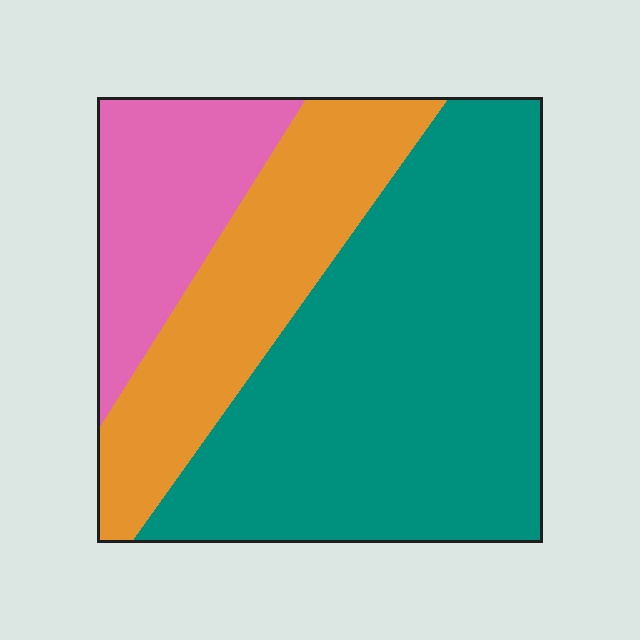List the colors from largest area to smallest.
From largest to smallest: teal, orange, pink.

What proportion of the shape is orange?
Orange covers 26% of the shape.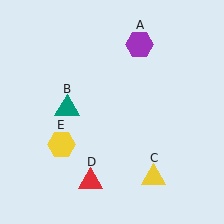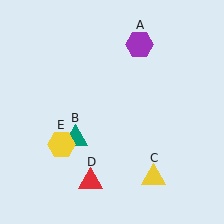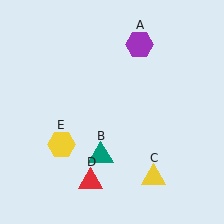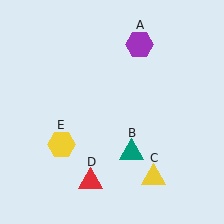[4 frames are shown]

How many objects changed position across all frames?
1 object changed position: teal triangle (object B).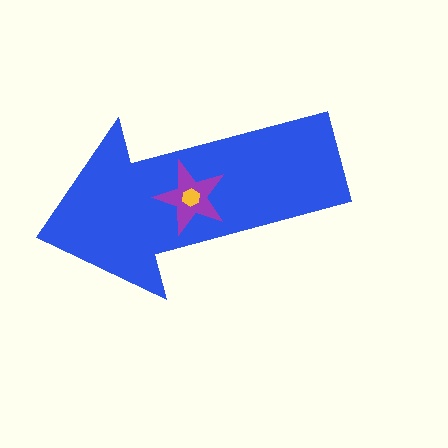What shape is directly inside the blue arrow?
The purple star.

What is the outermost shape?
The blue arrow.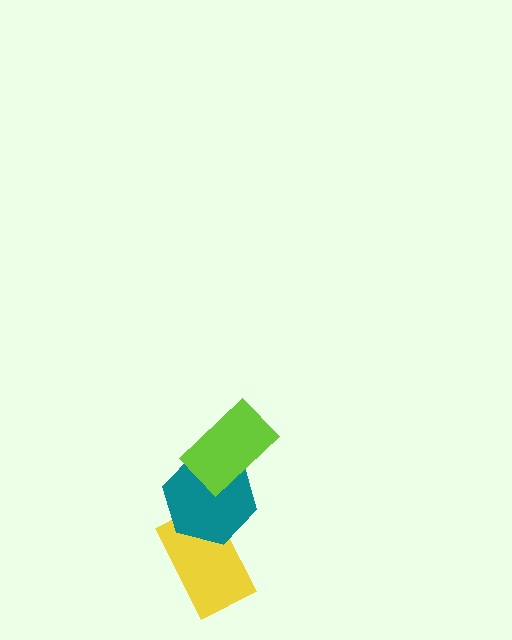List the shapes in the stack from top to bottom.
From top to bottom: the lime rectangle, the teal hexagon, the yellow rectangle.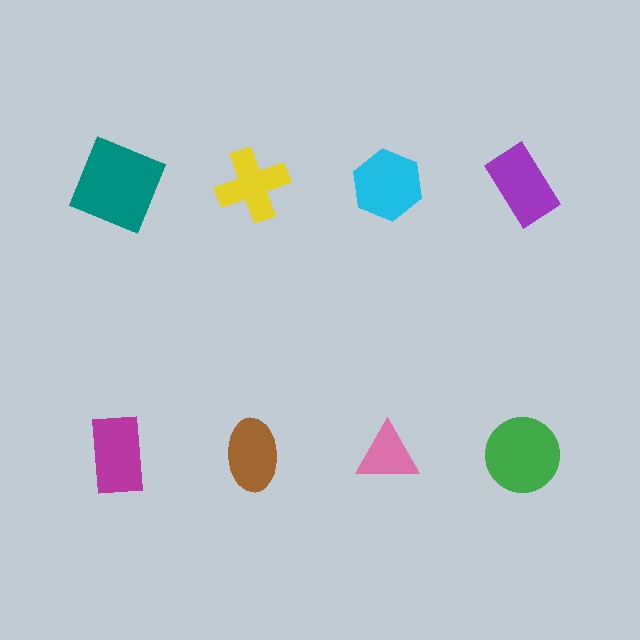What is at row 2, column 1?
A magenta rectangle.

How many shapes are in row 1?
4 shapes.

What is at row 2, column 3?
A pink triangle.